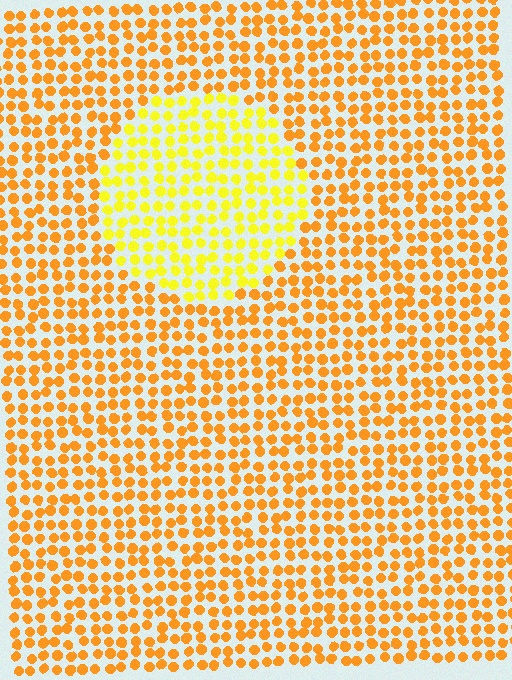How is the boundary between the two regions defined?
The boundary is defined purely by a slight shift in hue (about 28 degrees). Spacing, size, and orientation are identical on both sides.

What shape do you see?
I see a circle.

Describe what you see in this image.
The image is filled with small orange elements in a uniform arrangement. A circle-shaped region is visible where the elements are tinted to a slightly different hue, forming a subtle color boundary.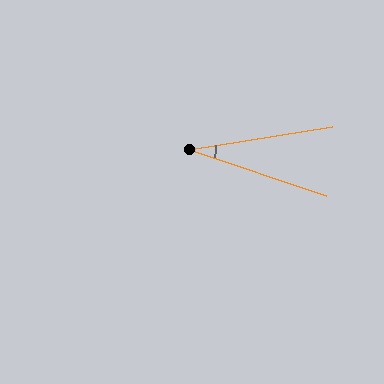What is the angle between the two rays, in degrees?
Approximately 28 degrees.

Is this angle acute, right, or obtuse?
It is acute.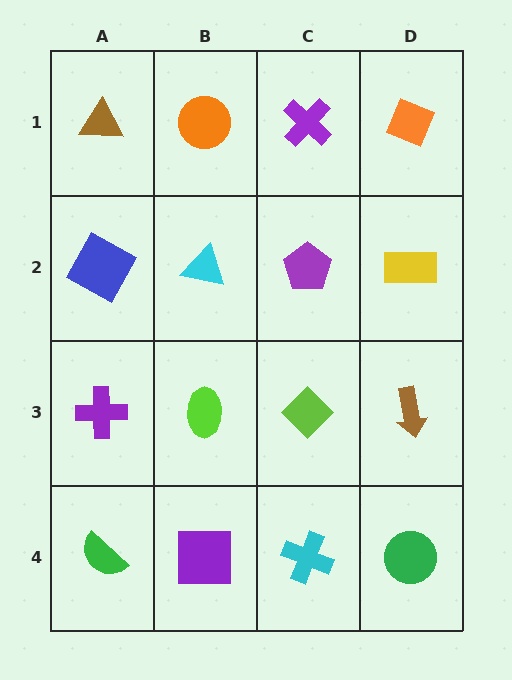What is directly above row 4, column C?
A lime diamond.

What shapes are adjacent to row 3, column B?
A cyan triangle (row 2, column B), a purple square (row 4, column B), a purple cross (row 3, column A), a lime diamond (row 3, column C).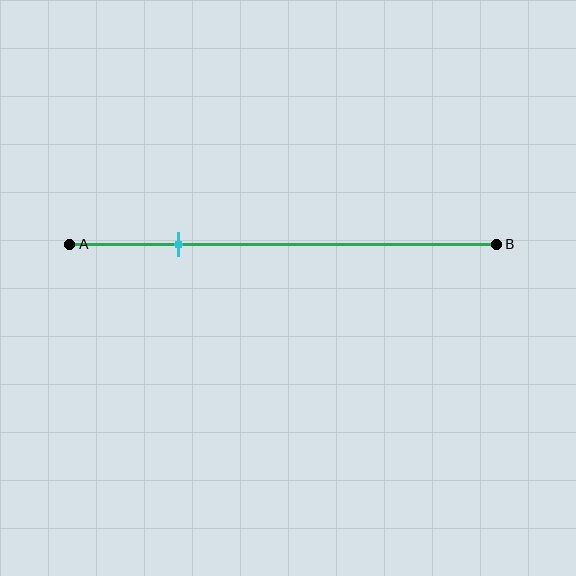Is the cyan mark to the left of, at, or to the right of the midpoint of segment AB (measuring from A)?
The cyan mark is to the left of the midpoint of segment AB.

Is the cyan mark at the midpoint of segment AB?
No, the mark is at about 25% from A, not at the 50% midpoint.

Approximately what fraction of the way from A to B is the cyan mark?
The cyan mark is approximately 25% of the way from A to B.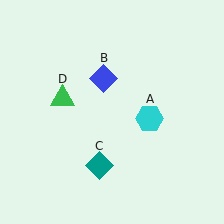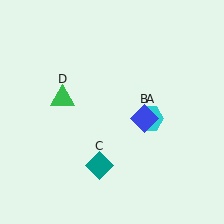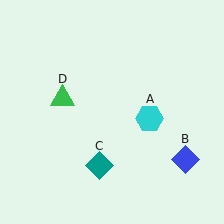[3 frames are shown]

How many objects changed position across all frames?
1 object changed position: blue diamond (object B).